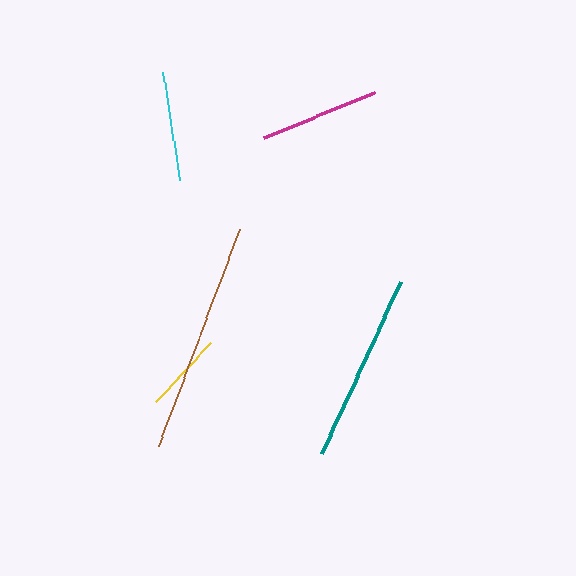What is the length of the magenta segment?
The magenta segment is approximately 119 pixels long.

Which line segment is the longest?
The brown line is the longest at approximately 232 pixels.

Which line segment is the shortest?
The yellow line is the shortest at approximately 80 pixels.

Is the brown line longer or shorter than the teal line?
The brown line is longer than the teal line.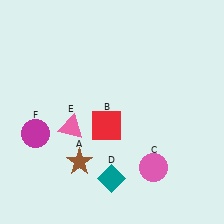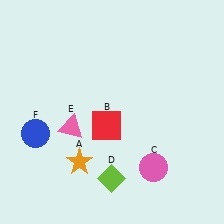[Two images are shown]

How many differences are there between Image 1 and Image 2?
There are 3 differences between the two images.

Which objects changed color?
A changed from brown to orange. D changed from teal to lime. F changed from magenta to blue.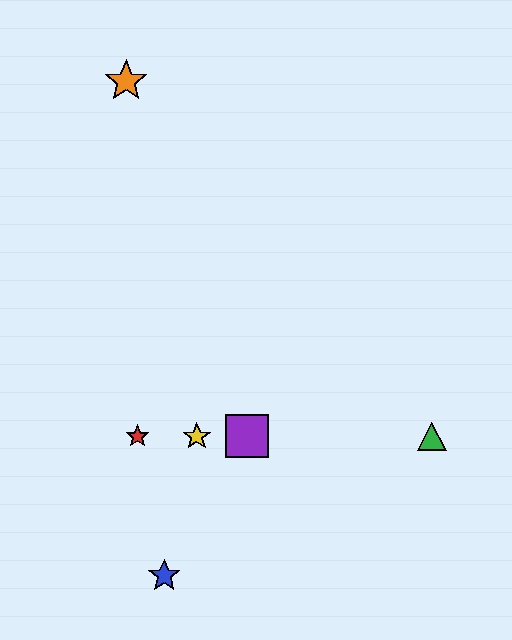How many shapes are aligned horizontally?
4 shapes (the red star, the green triangle, the yellow star, the purple square) are aligned horizontally.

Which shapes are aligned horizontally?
The red star, the green triangle, the yellow star, the purple square are aligned horizontally.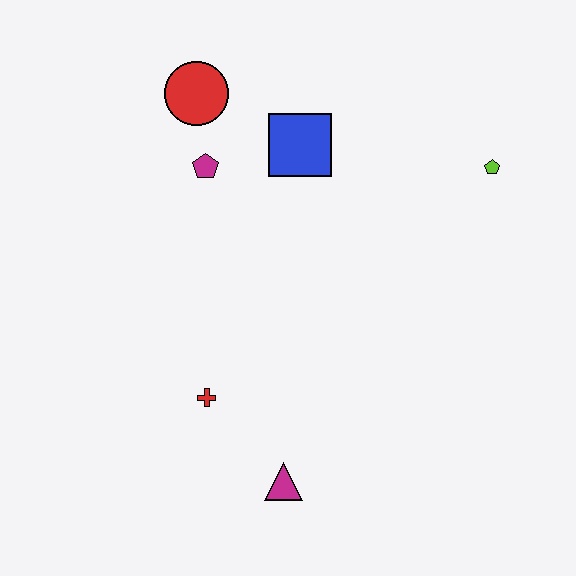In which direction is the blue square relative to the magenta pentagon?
The blue square is to the right of the magenta pentagon.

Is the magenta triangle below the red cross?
Yes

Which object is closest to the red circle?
The magenta pentagon is closest to the red circle.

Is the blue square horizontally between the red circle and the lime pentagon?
Yes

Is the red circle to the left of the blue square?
Yes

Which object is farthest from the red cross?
The lime pentagon is farthest from the red cross.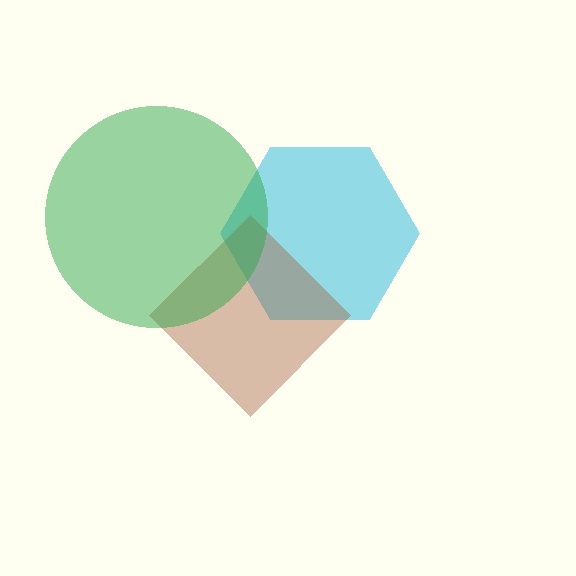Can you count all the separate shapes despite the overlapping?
Yes, there are 3 separate shapes.